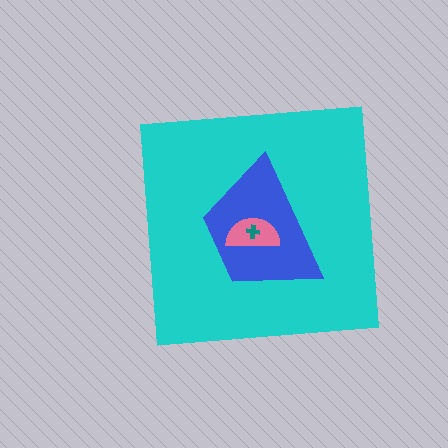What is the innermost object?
The teal cross.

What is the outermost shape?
The cyan square.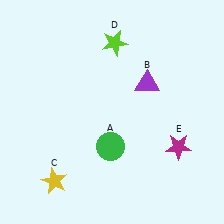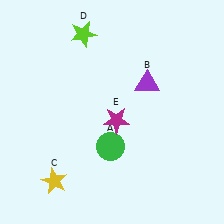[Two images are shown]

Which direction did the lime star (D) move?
The lime star (D) moved left.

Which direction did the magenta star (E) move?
The magenta star (E) moved left.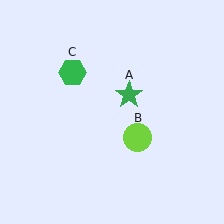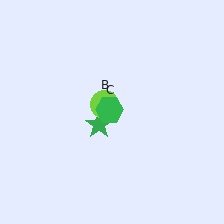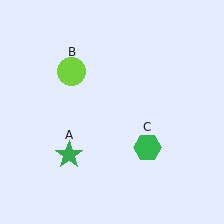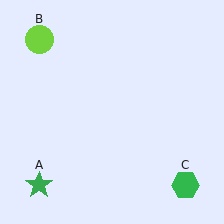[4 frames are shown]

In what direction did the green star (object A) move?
The green star (object A) moved down and to the left.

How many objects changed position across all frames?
3 objects changed position: green star (object A), lime circle (object B), green hexagon (object C).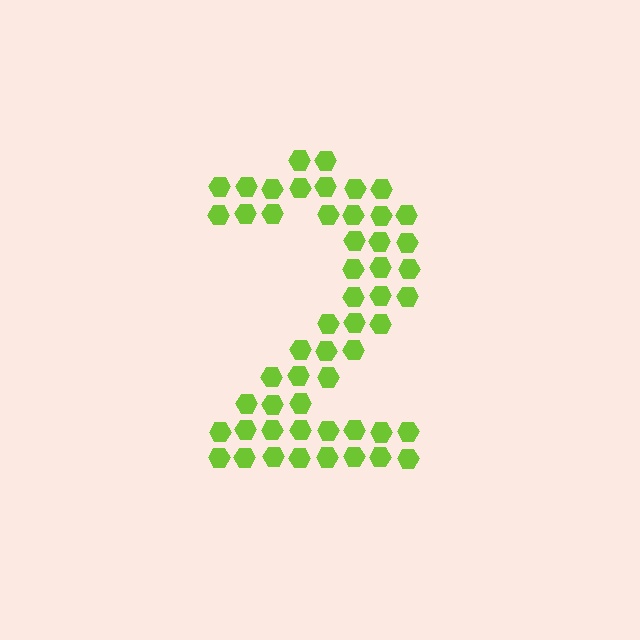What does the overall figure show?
The overall figure shows the digit 2.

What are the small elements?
The small elements are hexagons.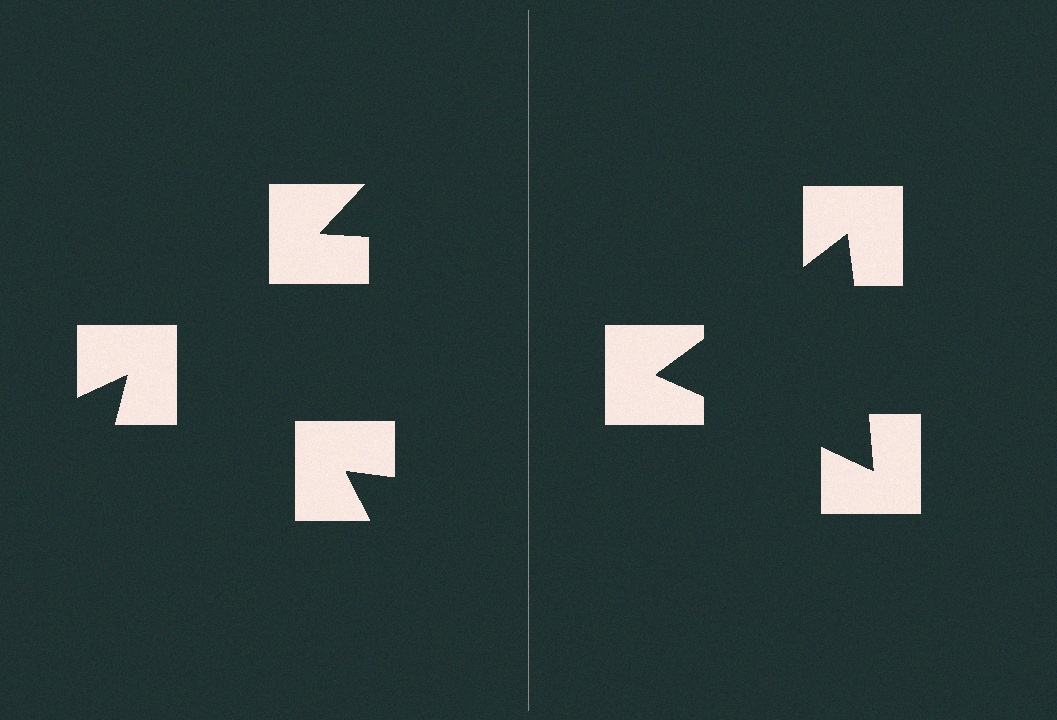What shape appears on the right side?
An illusory triangle.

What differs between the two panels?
The notched squares are positioned identically on both sides; only the wedge orientations differ. On the right they align to a triangle; on the left they are misaligned.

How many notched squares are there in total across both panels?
6 — 3 on each side.